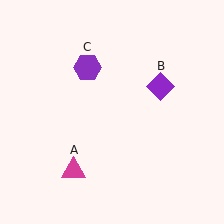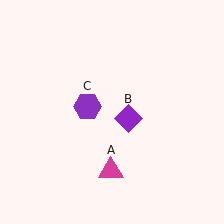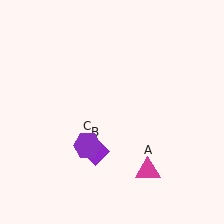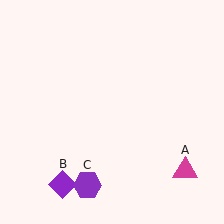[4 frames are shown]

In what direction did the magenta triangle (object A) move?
The magenta triangle (object A) moved right.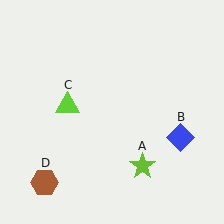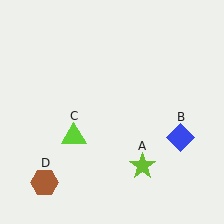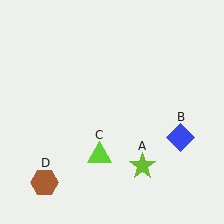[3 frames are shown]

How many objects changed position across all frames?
1 object changed position: lime triangle (object C).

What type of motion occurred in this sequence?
The lime triangle (object C) rotated counterclockwise around the center of the scene.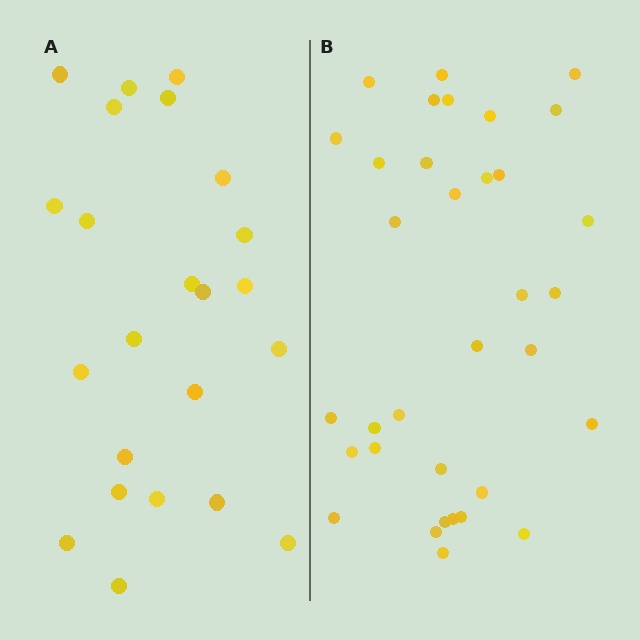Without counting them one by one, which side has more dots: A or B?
Region B (the right region) has more dots.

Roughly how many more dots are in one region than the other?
Region B has roughly 12 or so more dots than region A.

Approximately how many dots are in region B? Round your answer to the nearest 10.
About 30 dots. (The exact count is 34, which rounds to 30.)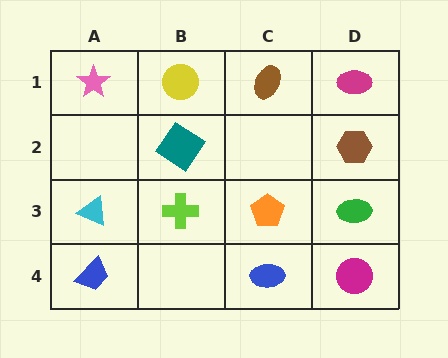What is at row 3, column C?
An orange pentagon.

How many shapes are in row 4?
3 shapes.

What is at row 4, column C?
A blue ellipse.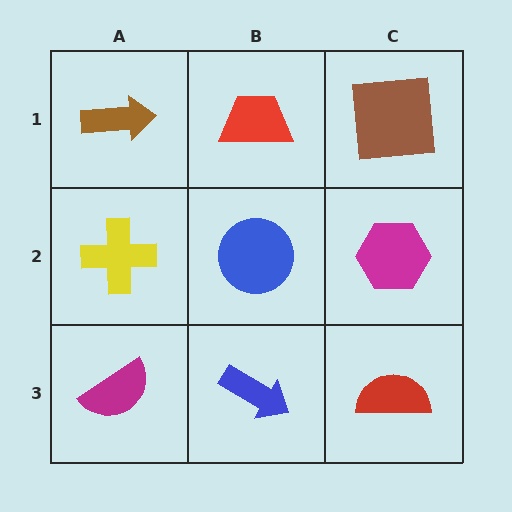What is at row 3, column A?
A magenta semicircle.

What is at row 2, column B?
A blue circle.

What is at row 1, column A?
A brown arrow.